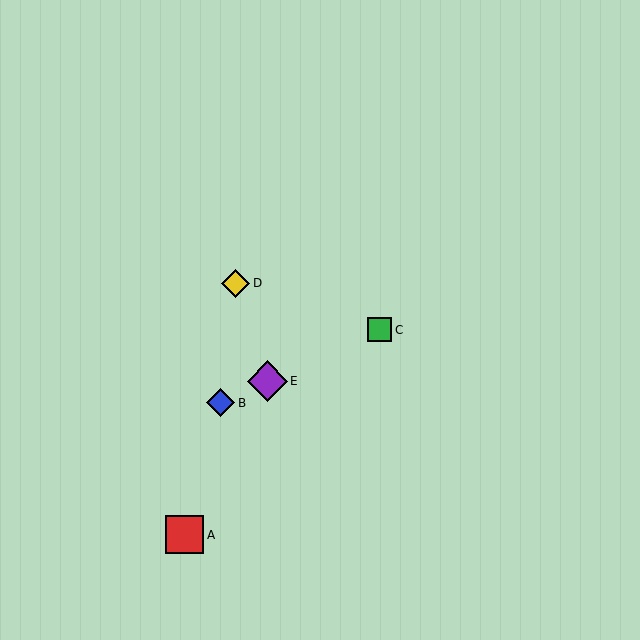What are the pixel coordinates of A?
Object A is at (185, 535).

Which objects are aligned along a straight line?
Objects B, C, E are aligned along a straight line.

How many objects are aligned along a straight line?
3 objects (B, C, E) are aligned along a straight line.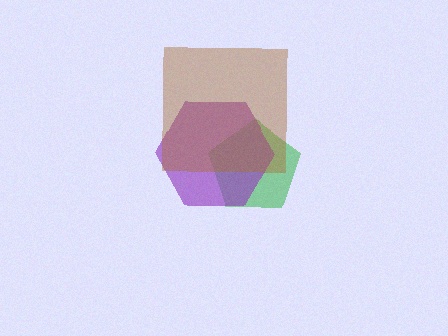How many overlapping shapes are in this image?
There are 3 overlapping shapes in the image.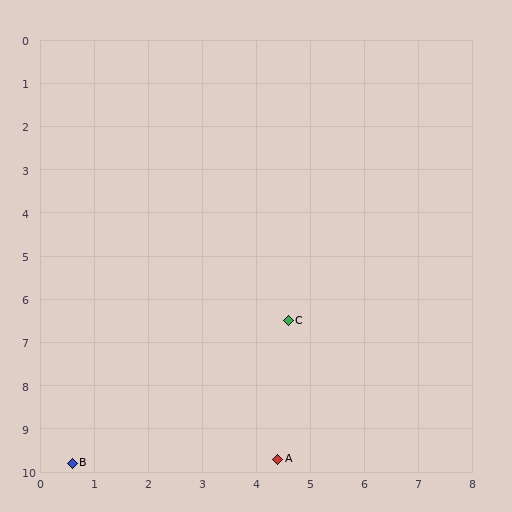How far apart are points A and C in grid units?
Points A and C are about 3.2 grid units apart.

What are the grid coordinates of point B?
Point B is at approximately (0.6, 9.8).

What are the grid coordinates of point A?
Point A is at approximately (4.4, 9.7).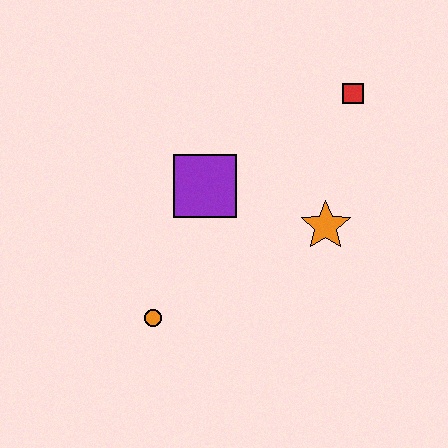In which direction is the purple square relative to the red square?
The purple square is to the left of the red square.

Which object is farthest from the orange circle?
The red square is farthest from the orange circle.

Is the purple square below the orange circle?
No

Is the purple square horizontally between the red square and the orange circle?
Yes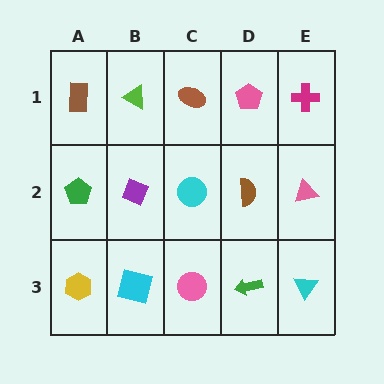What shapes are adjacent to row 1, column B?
A purple diamond (row 2, column B), a brown rectangle (row 1, column A), a brown ellipse (row 1, column C).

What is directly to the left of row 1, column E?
A pink pentagon.